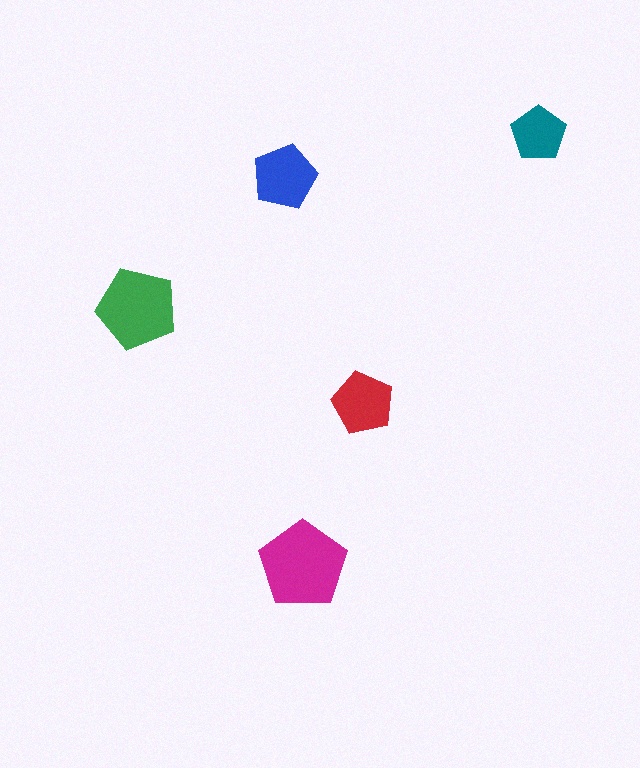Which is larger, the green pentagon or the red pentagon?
The green one.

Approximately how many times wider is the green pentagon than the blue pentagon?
About 1.5 times wider.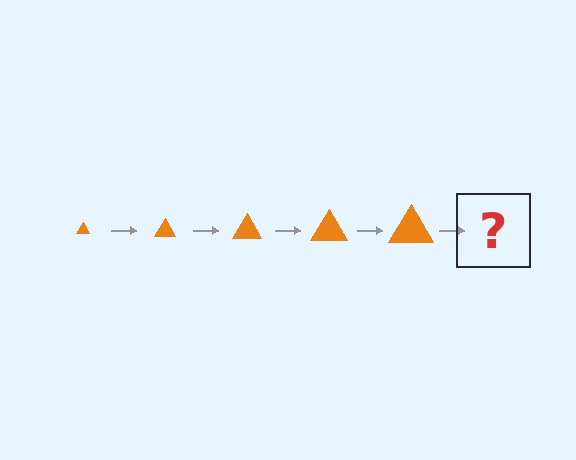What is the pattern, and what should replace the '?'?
The pattern is that the triangle gets progressively larger each step. The '?' should be an orange triangle, larger than the previous one.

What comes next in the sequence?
The next element should be an orange triangle, larger than the previous one.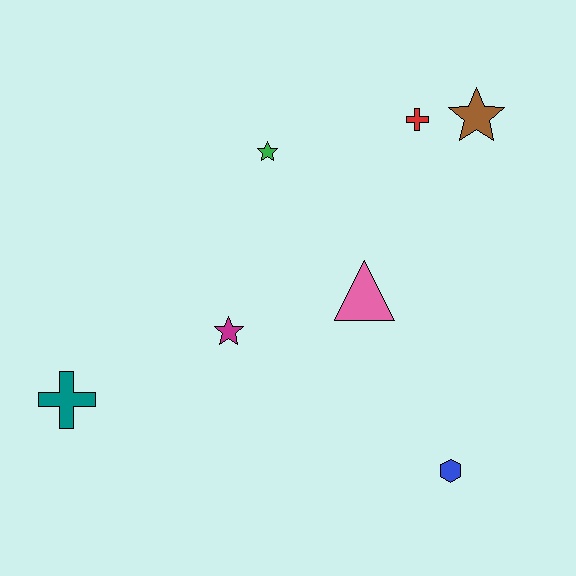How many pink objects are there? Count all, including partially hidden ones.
There is 1 pink object.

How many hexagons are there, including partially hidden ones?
There is 1 hexagon.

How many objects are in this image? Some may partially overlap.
There are 7 objects.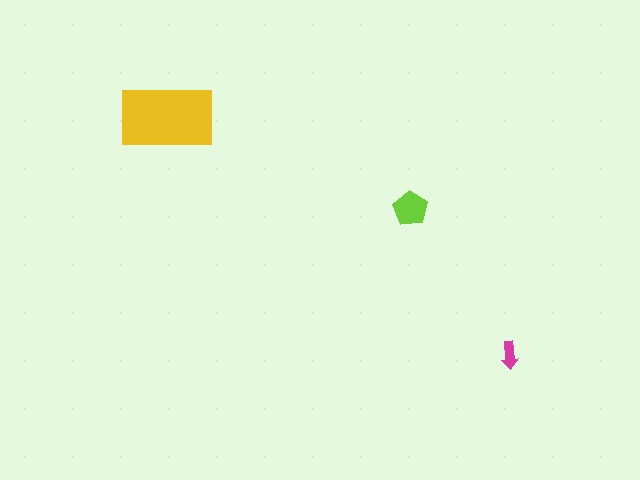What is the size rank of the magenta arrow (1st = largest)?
3rd.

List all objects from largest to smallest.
The yellow rectangle, the lime pentagon, the magenta arrow.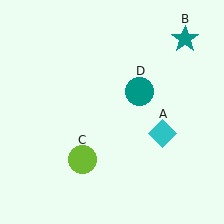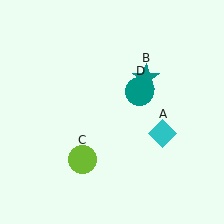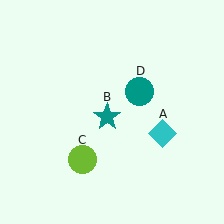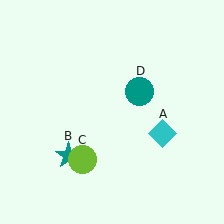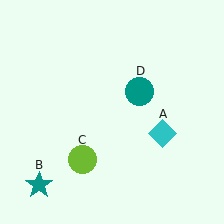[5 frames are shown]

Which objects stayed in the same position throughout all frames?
Cyan diamond (object A) and lime circle (object C) and teal circle (object D) remained stationary.